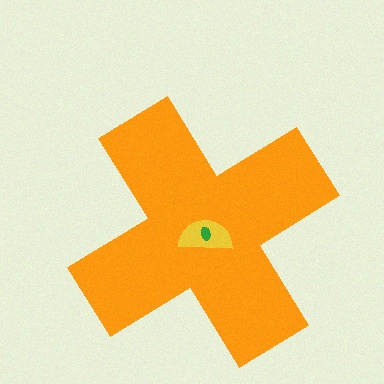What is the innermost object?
The green ellipse.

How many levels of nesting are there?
3.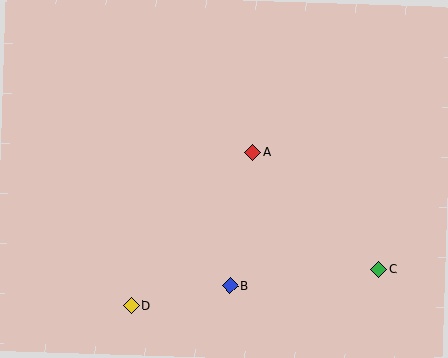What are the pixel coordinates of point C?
Point C is at (379, 269).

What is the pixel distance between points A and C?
The distance between A and C is 172 pixels.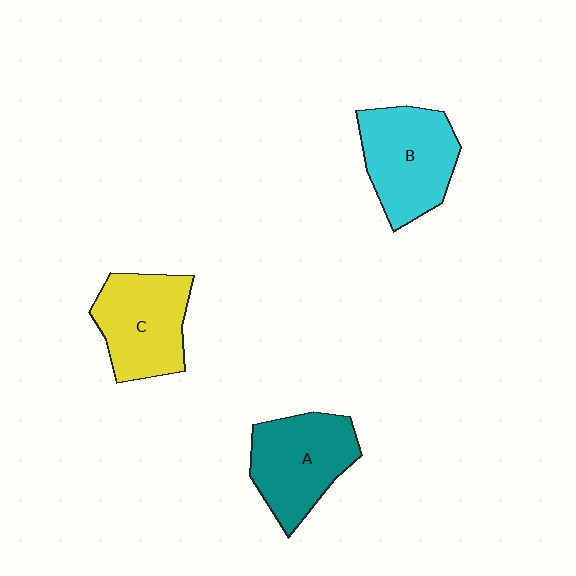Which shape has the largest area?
Shape B (cyan).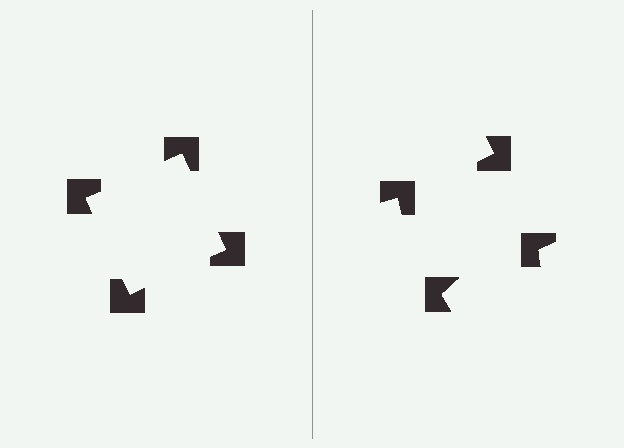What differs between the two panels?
The notched squares are positioned identically on both sides; only the wedge orientations differ. On the left they align to a square; on the right they are misaligned.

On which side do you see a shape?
An illusory square appears on the left side. On the right side the wedge cuts are rotated, so no coherent shape forms.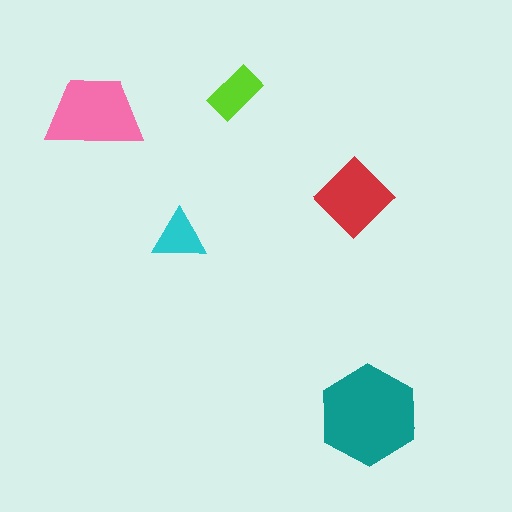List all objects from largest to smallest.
The teal hexagon, the pink trapezoid, the red diamond, the lime rectangle, the cyan triangle.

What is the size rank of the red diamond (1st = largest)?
3rd.